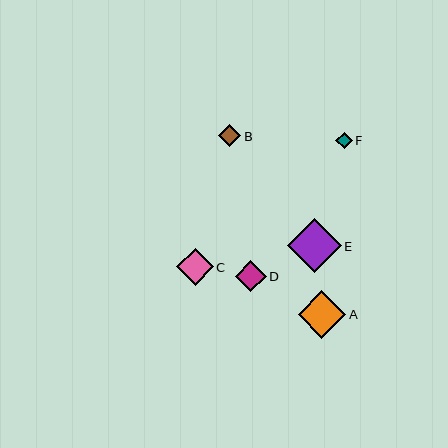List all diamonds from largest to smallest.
From largest to smallest: E, A, C, D, B, F.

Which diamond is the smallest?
Diamond F is the smallest with a size of approximately 16 pixels.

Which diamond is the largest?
Diamond E is the largest with a size of approximately 54 pixels.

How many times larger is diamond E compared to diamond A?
Diamond E is approximately 1.1 times the size of diamond A.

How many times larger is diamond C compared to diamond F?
Diamond C is approximately 2.3 times the size of diamond F.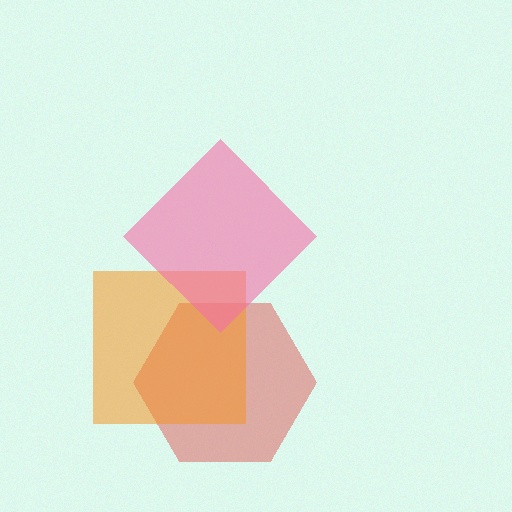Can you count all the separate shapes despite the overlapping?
Yes, there are 3 separate shapes.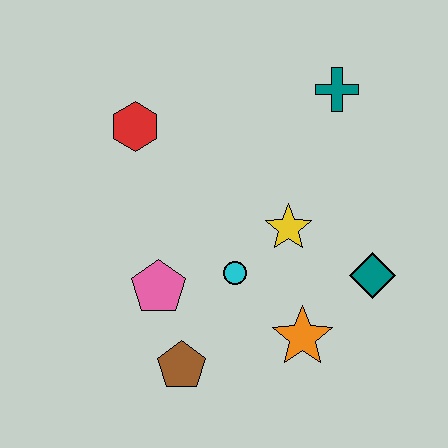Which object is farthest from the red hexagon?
The teal diamond is farthest from the red hexagon.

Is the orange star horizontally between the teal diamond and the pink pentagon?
Yes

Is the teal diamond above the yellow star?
No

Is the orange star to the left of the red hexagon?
No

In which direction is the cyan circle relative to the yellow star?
The cyan circle is to the left of the yellow star.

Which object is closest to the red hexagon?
The pink pentagon is closest to the red hexagon.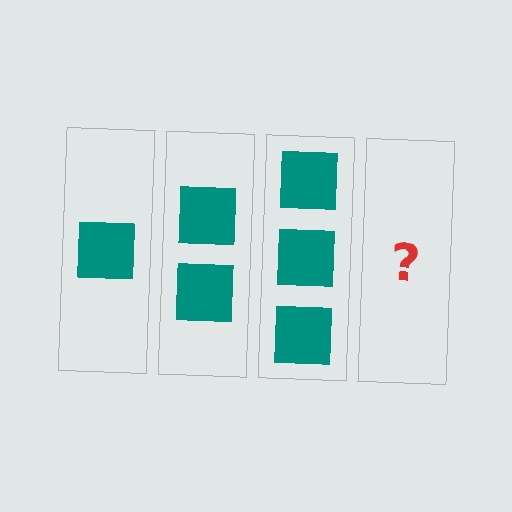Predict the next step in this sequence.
The next step is 4 squares.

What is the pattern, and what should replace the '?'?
The pattern is that each step adds one more square. The '?' should be 4 squares.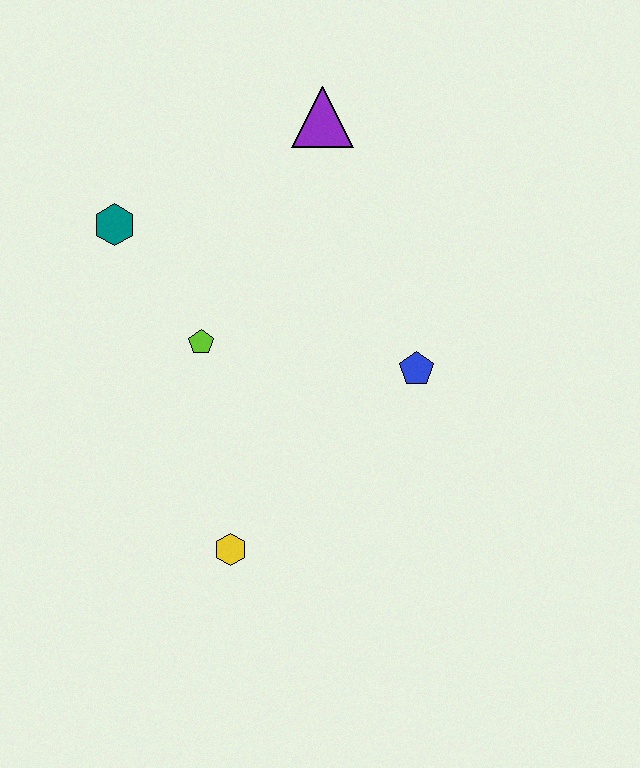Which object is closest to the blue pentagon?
The lime pentagon is closest to the blue pentagon.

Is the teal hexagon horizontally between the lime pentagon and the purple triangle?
No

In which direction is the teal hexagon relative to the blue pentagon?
The teal hexagon is to the left of the blue pentagon.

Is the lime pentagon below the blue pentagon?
No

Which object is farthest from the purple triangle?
The yellow hexagon is farthest from the purple triangle.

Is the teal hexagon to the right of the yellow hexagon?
No